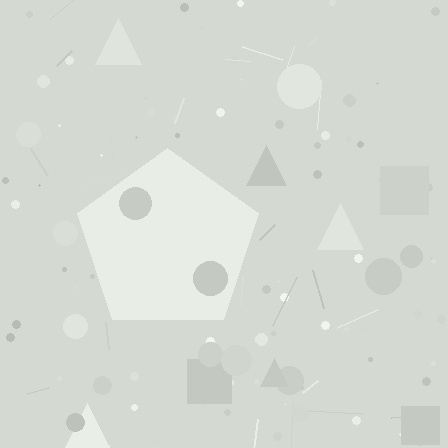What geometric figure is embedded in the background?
A pentagon is embedded in the background.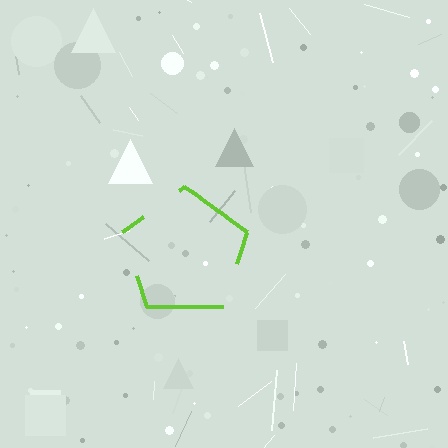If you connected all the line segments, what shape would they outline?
They would outline a pentagon.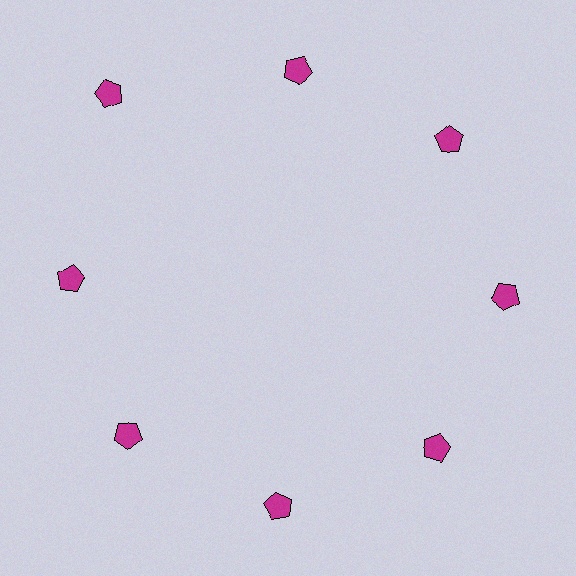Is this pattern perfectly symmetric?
No. The 8 magenta pentagons are arranged in a ring, but one element near the 10 o'clock position is pushed outward from the center, breaking the 8-fold rotational symmetry.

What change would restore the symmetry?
The symmetry would be restored by moving it inward, back onto the ring so that all 8 pentagons sit at equal angles and equal distance from the center.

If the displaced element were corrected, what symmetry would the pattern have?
It would have 8-fold rotational symmetry — the pattern would map onto itself every 45 degrees.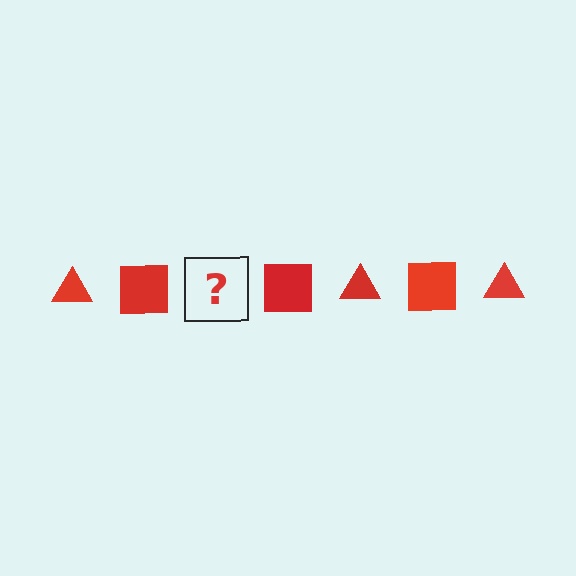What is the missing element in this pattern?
The missing element is a red triangle.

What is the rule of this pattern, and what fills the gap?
The rule is that the pattern cycles through triangle, square shapes in red. The gap should be filled with a red triangle.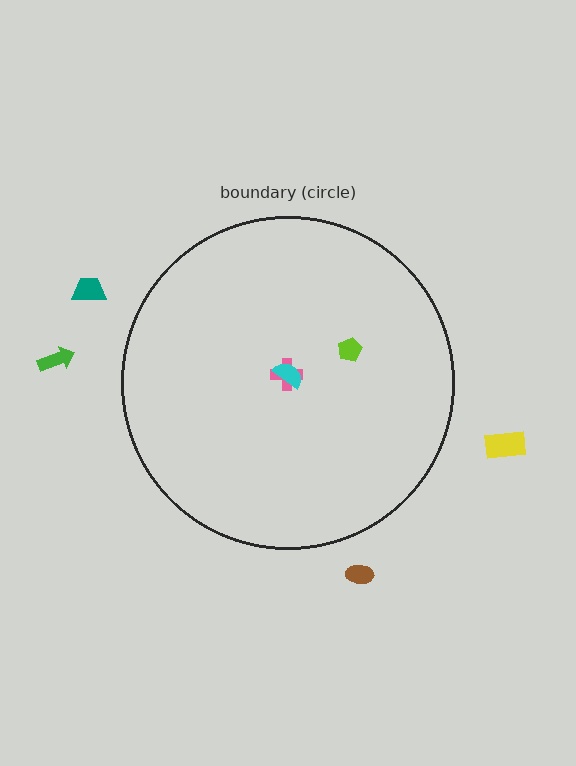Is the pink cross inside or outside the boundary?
Inside.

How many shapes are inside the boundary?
3 inside, 4 outside.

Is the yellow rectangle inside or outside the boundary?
Outside.